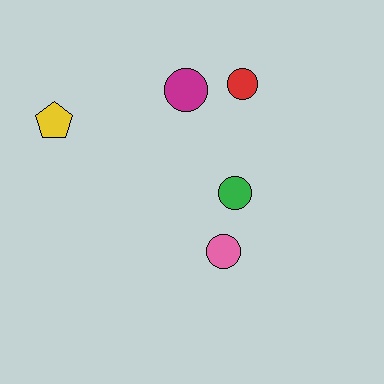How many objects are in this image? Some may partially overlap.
There are 5 objects.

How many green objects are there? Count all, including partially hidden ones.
There is 1 green object.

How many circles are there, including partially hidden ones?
There are 4 circles.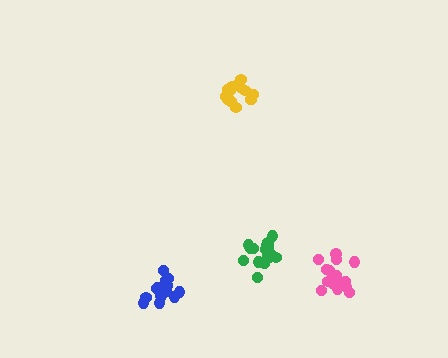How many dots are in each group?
Group 1: 17 dots, Group 2: 16 dots, Group 3: 17 dots, Group 4: 17 dots (67 total).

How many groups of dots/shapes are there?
There are 4 groups.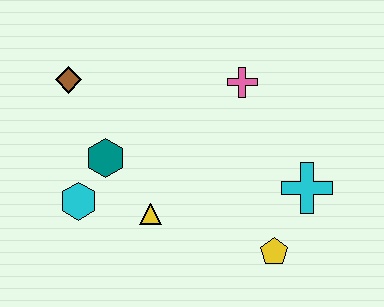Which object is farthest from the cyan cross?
The brown diamond is farthest from the cyan cross.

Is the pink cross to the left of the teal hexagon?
No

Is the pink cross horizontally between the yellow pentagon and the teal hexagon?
Yes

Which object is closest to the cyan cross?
The yellow pentagon is closest to the cyan cross.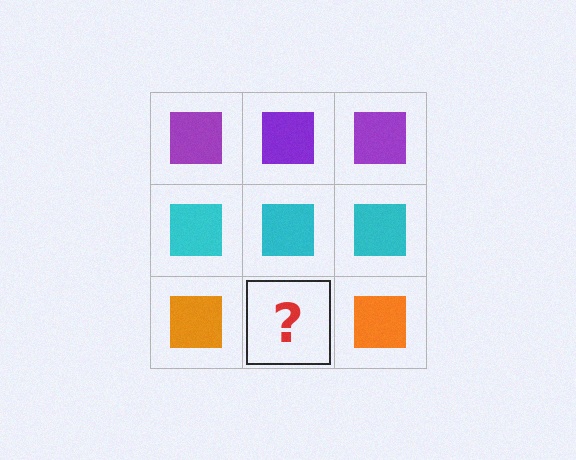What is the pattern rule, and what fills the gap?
The rule is that each row has a consistent color. The gap should be filled with an orange square.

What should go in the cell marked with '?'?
The missing cell should contain an orange square.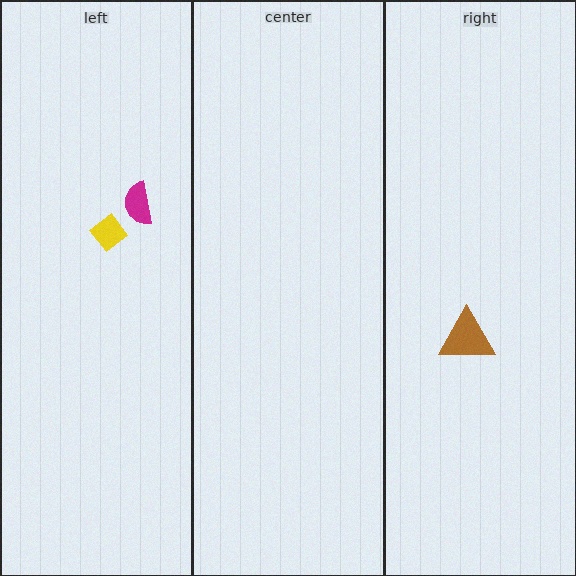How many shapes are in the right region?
1.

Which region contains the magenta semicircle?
The left region.